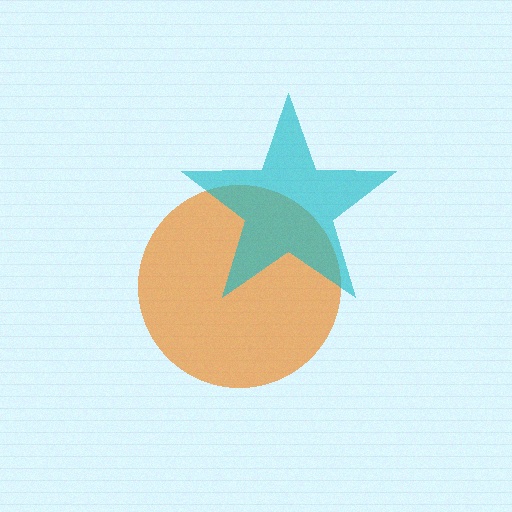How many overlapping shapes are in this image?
There are 2 overlapping shapes in the image.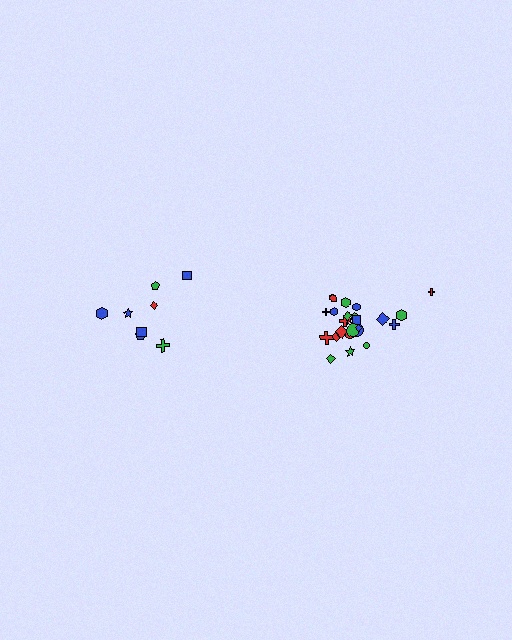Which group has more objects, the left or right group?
The right group.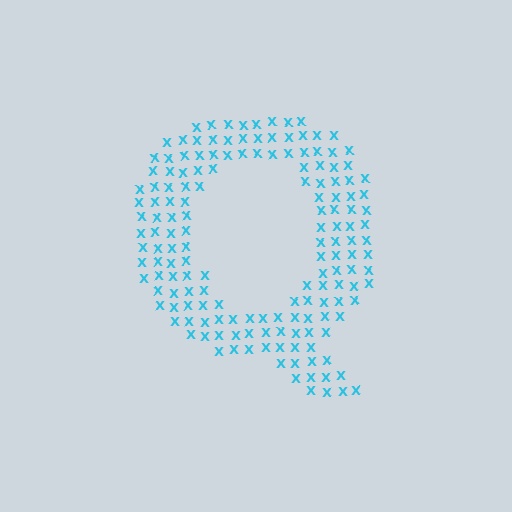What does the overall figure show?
The overall figure shows the letter Q.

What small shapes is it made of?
It is made of small letter X's.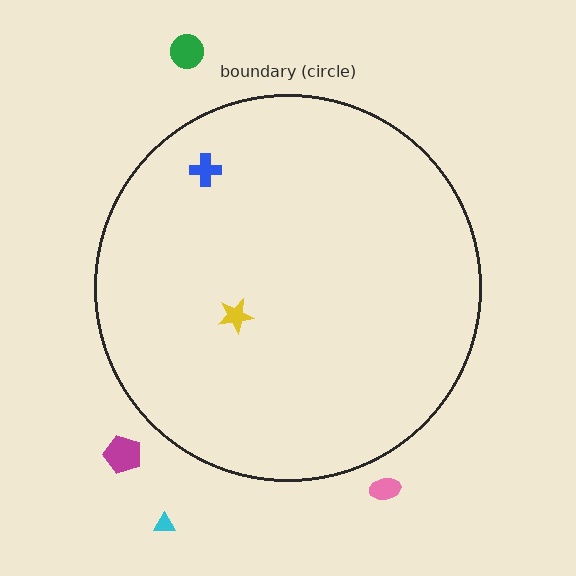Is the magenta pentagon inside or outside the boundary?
Outside.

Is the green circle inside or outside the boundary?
Outside.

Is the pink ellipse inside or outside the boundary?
Outside.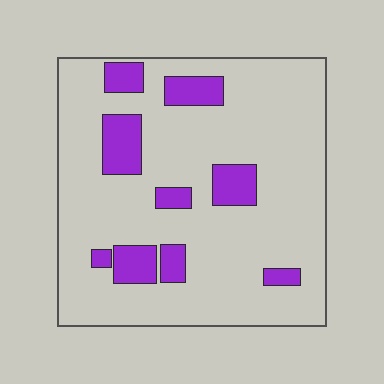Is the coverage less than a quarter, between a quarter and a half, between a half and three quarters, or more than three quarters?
Less than a quarter.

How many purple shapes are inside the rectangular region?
9.